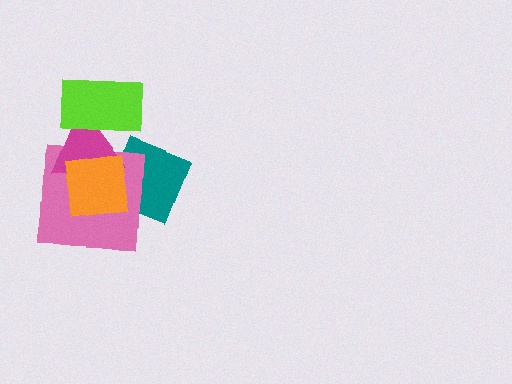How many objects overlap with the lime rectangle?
1 object overlaps with the lime rectangle.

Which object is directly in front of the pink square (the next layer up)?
The magenta triangle is directly in front of the pink square.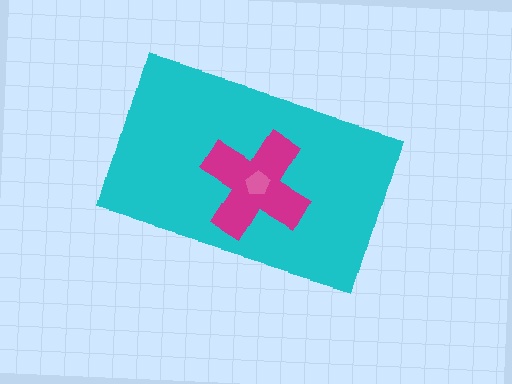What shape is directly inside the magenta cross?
The pink pentagon.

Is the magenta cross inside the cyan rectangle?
Yes.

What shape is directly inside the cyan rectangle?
The magenta cross.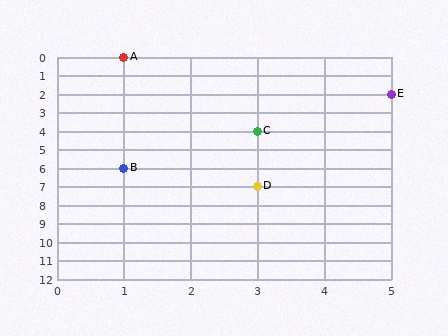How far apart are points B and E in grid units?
Points B and E are 4 columns and 4 rows apart (about 5.7 grid units diagonally).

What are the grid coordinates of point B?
Point B is at grid coordinates (1, 6).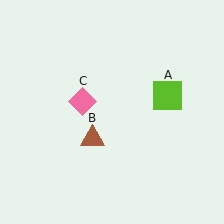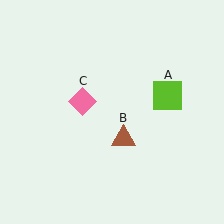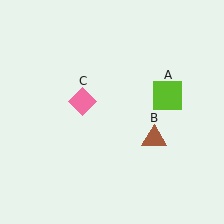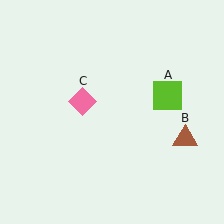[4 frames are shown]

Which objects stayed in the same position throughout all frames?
Lime square (object A) and pink diamond (object C) remained stationary.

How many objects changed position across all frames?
1 object changed position: brown triangle (object B).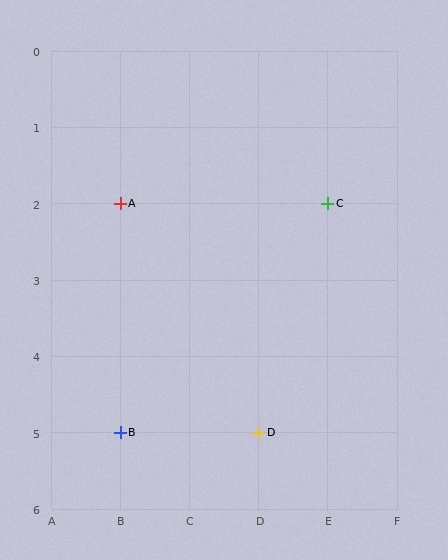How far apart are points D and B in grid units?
Points D and B are 2 columns apart.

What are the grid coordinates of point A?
Point A is at grid coordinates (B, 2).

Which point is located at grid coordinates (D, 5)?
Point D is at (D, 5).